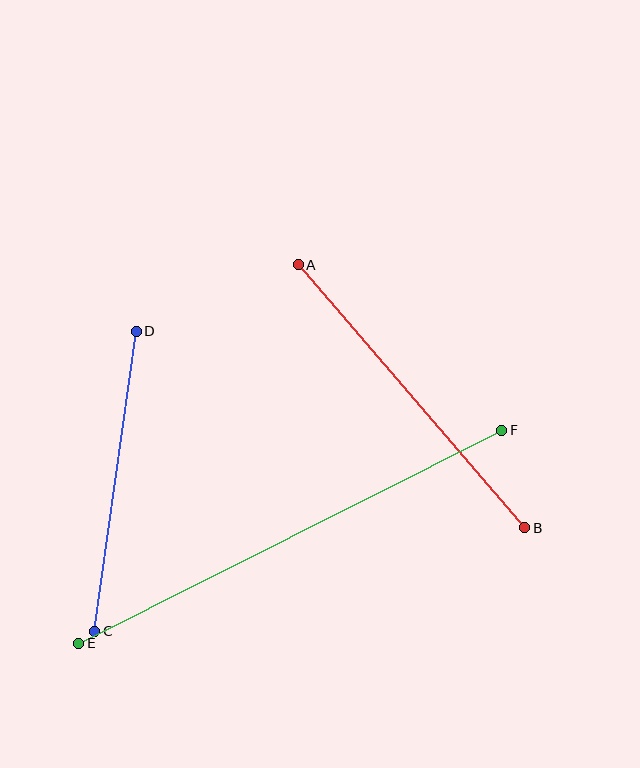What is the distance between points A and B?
The distance is approximately 347 pixels.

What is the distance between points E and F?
The distance is approximately 474 pixels.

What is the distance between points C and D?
The distance is approximately 303 pixels.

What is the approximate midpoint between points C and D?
The midpoint is at approximately (116, 481) pixels.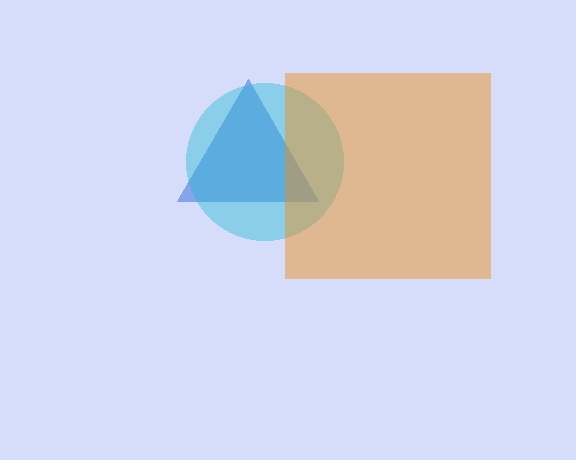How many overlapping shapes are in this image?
There are 3 overlapping shapes in the image.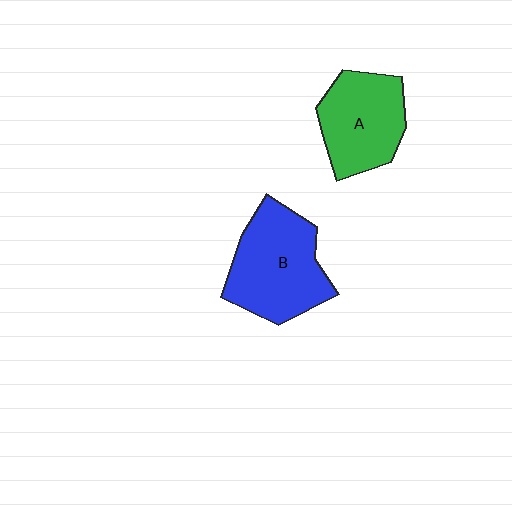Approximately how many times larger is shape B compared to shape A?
Approximately 1.2 times.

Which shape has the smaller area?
Shape A (green).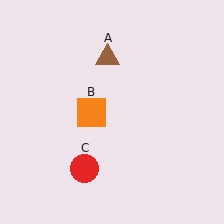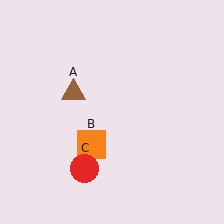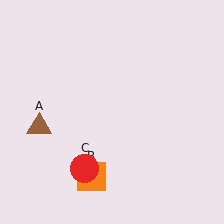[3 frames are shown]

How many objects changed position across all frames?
2 objects changed position: brown triangle (object A), orange square (object B).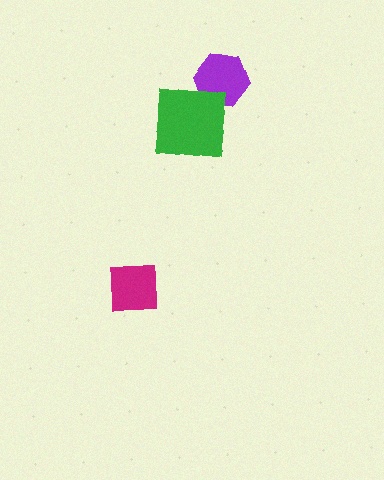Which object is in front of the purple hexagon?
The green square is in front of the purple hexagon.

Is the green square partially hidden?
No, no other shape covers it.